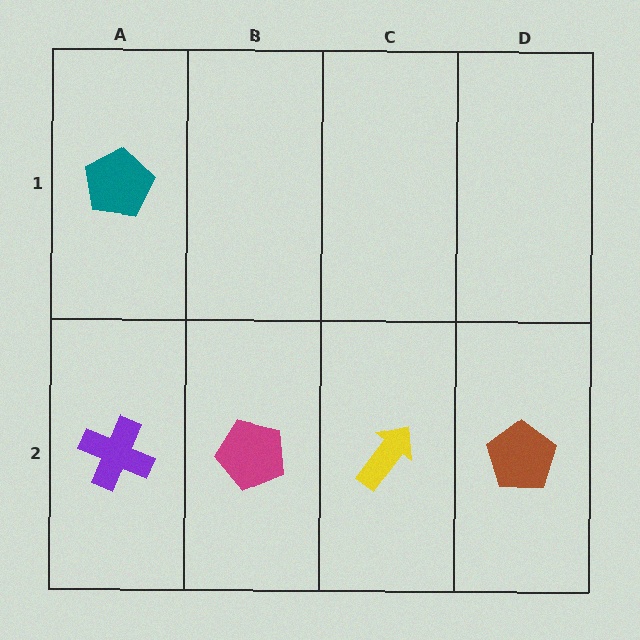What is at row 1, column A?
A teal pentagon.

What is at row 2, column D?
A brown pentagon.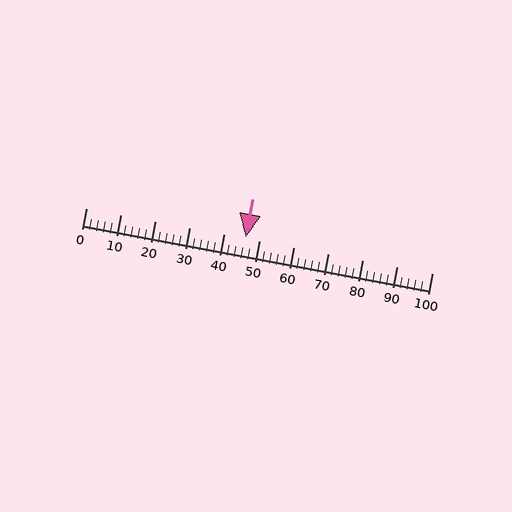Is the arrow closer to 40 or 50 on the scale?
The arrow is closer to 50.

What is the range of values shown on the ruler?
The ruler shows values from 0 to 100.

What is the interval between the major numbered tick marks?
The major tick marks are spaced 10 units apart.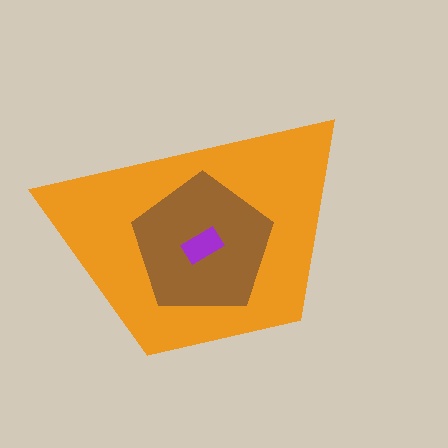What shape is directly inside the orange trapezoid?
The brown pentagon.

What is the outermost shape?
The orange trapezoid.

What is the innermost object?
The purple rectangle.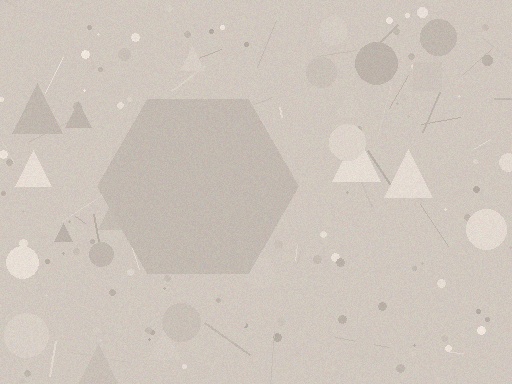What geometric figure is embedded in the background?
A hexagon is embedded in the background.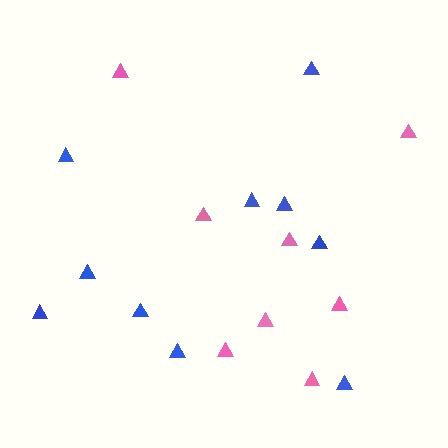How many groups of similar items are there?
There are 2 groups: one group of blue triangles (10) and one group of pink triangles (8).